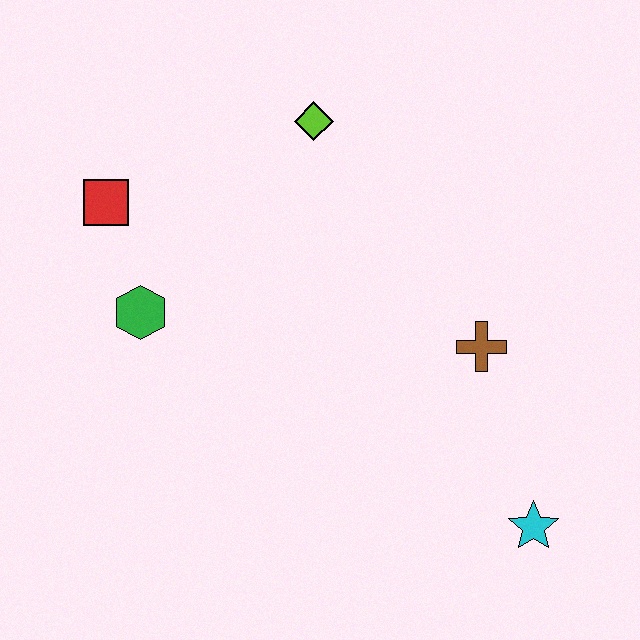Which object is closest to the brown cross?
The cyan star is closest to the brown cross.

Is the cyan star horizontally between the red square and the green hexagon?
No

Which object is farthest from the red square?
The cyan star is farthest from the red square.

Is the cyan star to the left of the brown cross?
No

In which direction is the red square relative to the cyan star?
The red square is to the left of the cyan star.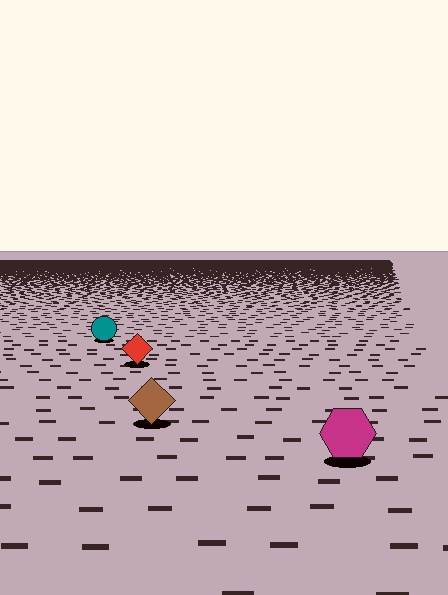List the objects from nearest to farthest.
From nearest to farthest: the magenta hexagon, the brown diamond, the red diamond, the teal circle.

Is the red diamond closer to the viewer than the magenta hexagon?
No. The magenta hexagon is closer — you can tell from the texture gradient: the ground texture is coarser near it.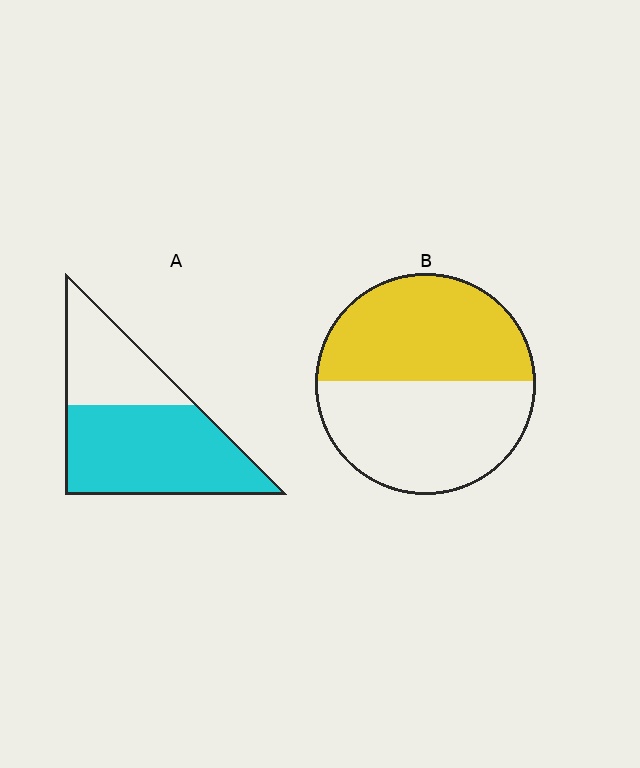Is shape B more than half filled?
Roughly half.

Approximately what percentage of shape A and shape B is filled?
A is approximately 65% and B is approximately 50%.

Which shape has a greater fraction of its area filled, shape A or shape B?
Shape A.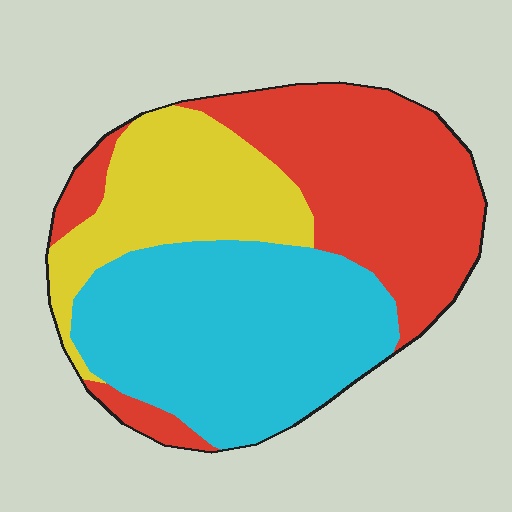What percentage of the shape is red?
Red covers about 35% of the shape.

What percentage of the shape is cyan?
Cyan takes up between a quarter and a half of the shape.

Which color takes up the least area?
Yellow, at roughly 20%.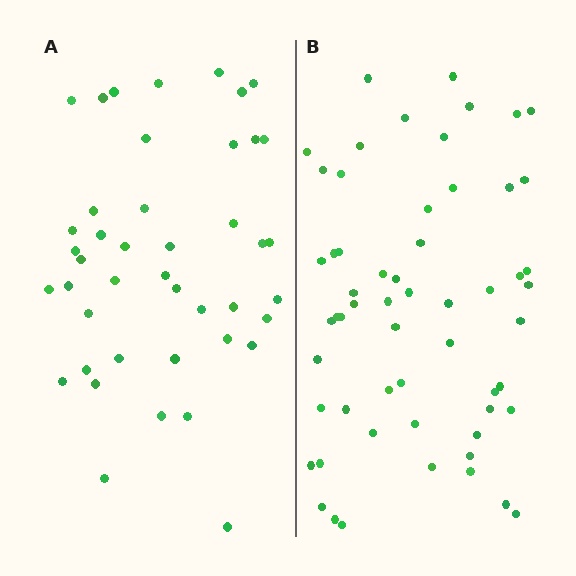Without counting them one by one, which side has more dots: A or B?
Region B (the right region) has more dots.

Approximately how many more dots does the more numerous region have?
Region B has approximately 15 more dots than region A.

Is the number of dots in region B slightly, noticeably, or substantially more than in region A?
Region B has noticeably more, but not dramatically so. The ratio is roughly 1.3 to 1.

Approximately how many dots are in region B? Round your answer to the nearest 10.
About 60 dots. (The exact count is 58, which rounds to 60.)